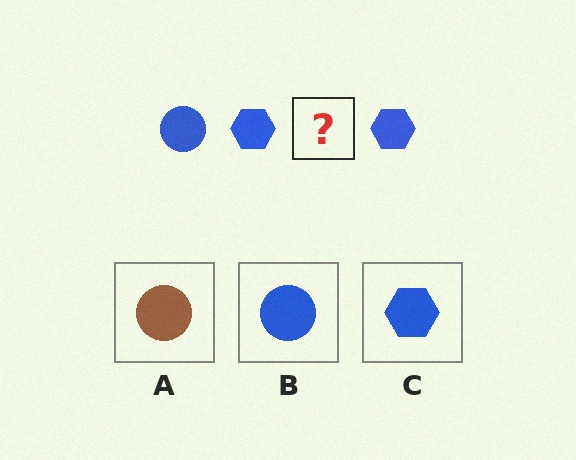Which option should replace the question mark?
Option B.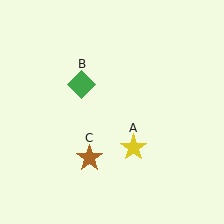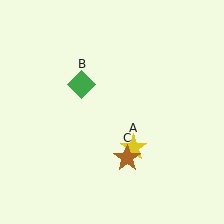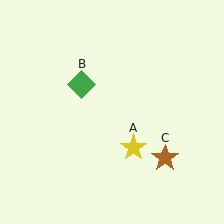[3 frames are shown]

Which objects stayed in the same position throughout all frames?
Yellow star (object A) and green diamond (object B) remained stationary.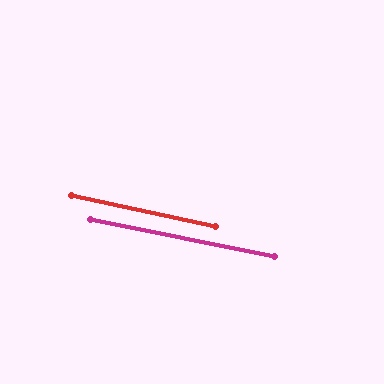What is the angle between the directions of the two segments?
Approximately 1 degree.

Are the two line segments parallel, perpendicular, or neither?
Parallel — their directions differ by only 1.0°.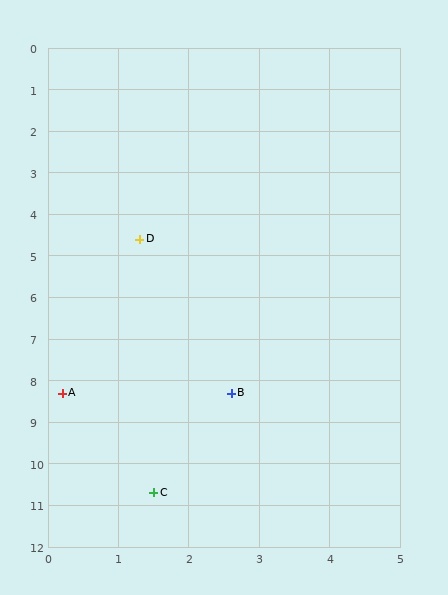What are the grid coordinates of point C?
Point C is at approximately (1.5, 10.7).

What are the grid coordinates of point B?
Point B is at approximately (2.6, 8.3).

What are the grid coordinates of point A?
Point A is at approximately (0.2, 8.3).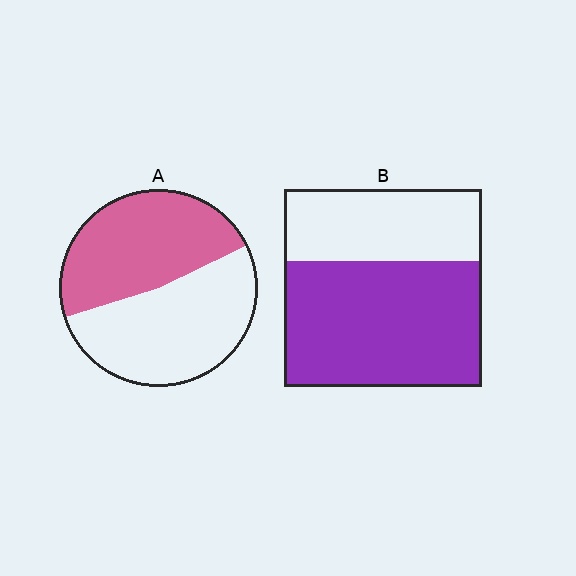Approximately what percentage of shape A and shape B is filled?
A is approximately 50% and B is approximately 65%.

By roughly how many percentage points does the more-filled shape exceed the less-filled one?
By roughly 15 percentage points (B over A).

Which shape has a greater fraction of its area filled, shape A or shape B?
Shape B.